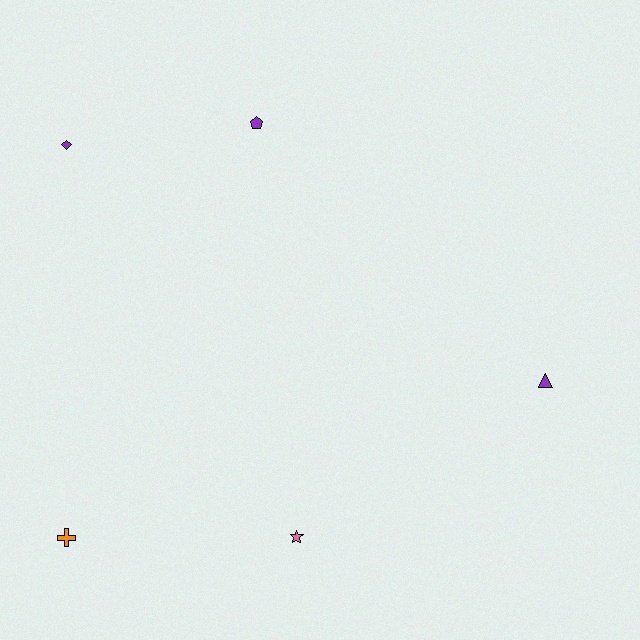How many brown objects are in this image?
There are no brown objects.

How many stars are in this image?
There is 1 star.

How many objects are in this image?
There are 5 objects.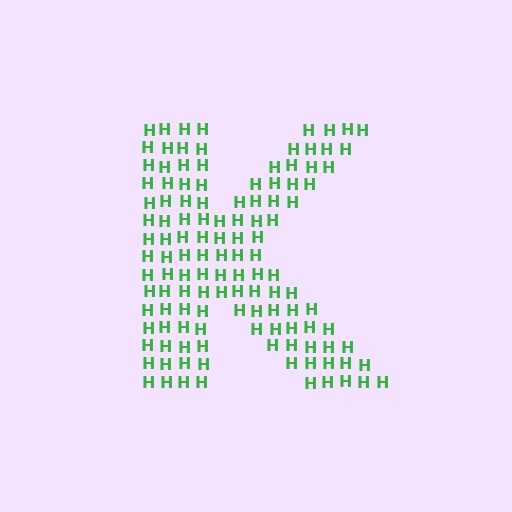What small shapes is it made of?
It is made of small letter H's.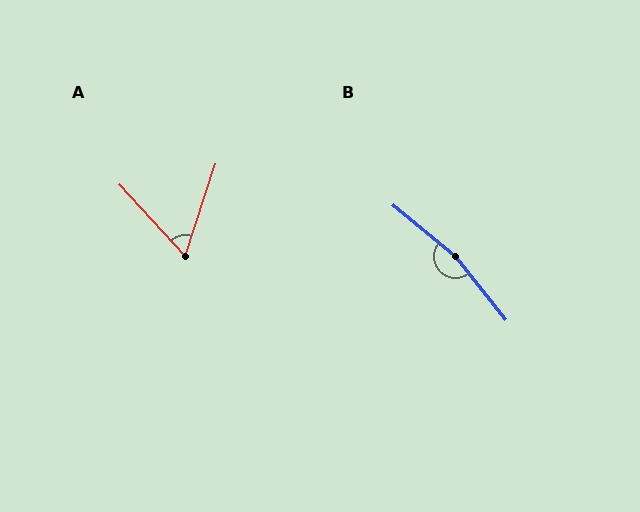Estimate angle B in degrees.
Approximately 168 degrees.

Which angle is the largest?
B, at approximately 168 degrees.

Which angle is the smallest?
A, at approximately 61 degrees.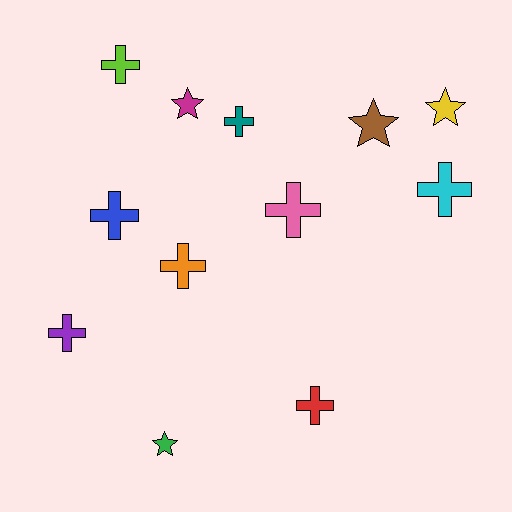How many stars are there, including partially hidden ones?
There are 4 stars.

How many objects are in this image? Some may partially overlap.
There are 12 objects.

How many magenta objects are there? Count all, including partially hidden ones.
There is 1 magenta object.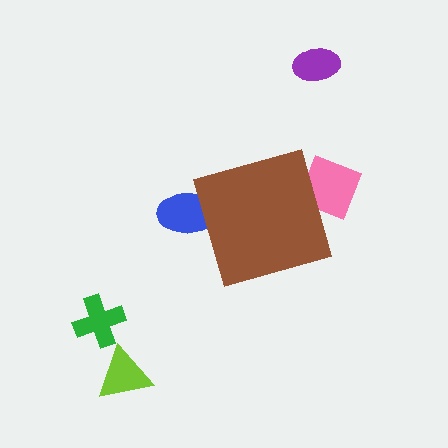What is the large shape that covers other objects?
A brown diamond.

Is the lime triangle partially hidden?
No, the lime triangle is fully visible.